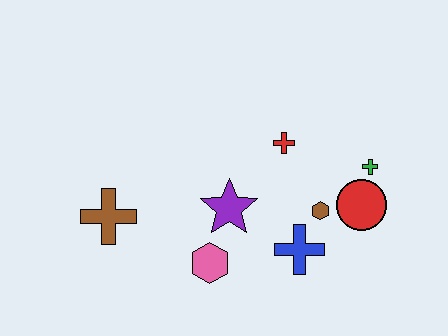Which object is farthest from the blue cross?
The brown cross is farthest from the blue cross.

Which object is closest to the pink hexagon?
The purple star is closest to the pink hexagon.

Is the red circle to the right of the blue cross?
Yes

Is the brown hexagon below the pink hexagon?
No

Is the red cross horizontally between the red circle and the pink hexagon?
Yes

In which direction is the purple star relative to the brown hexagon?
The purple star is to the left of the brown hexagon.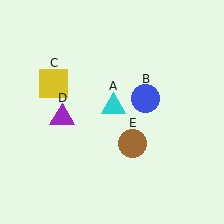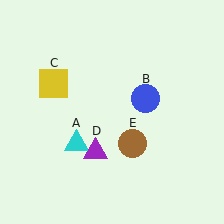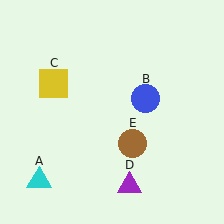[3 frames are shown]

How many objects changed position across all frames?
2 objects changed position: cyan triangle (object A), purple triangle (object D).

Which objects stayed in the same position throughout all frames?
Blue circle (object B) and yellow square (object C) and brown circle (object E) remained stationary.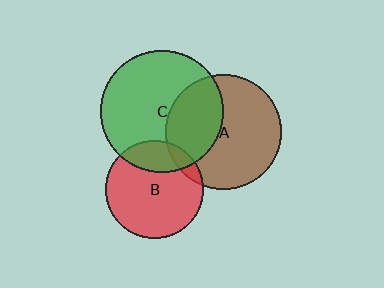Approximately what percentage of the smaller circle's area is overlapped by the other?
Approximately 20%.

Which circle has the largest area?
Circle C (green).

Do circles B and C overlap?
Yes.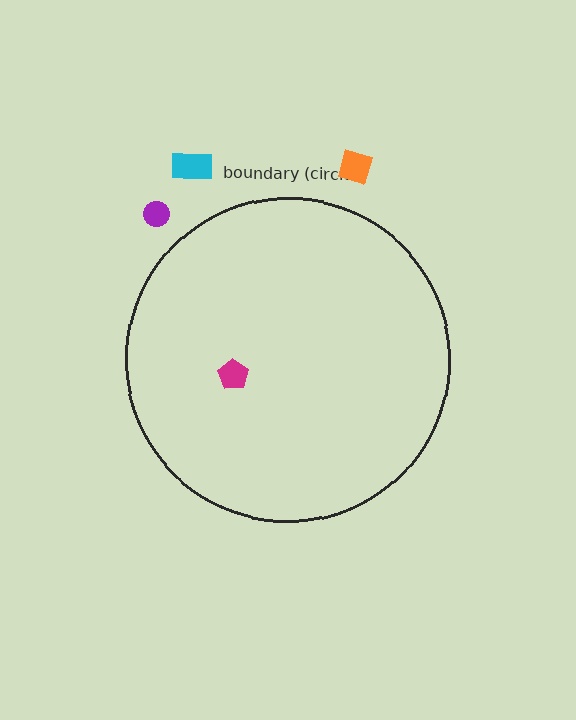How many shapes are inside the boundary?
1 inside, 3 outside.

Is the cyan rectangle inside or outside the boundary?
Outside.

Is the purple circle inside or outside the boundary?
Outside.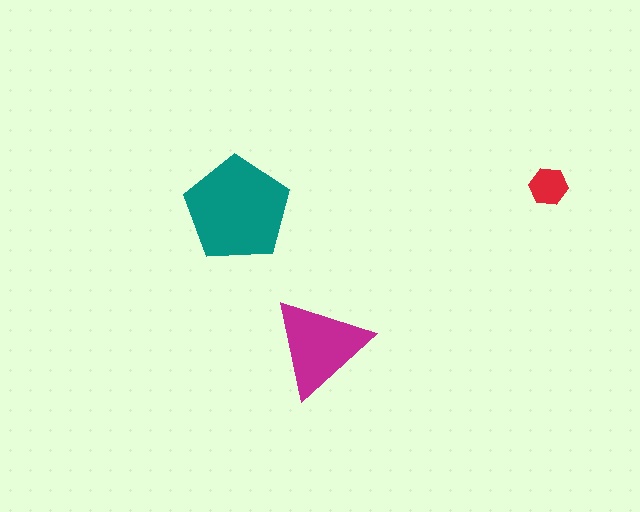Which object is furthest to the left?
The teal pentagon is leftmost.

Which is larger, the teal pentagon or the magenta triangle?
The teal pentagon.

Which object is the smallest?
The red hexagon.